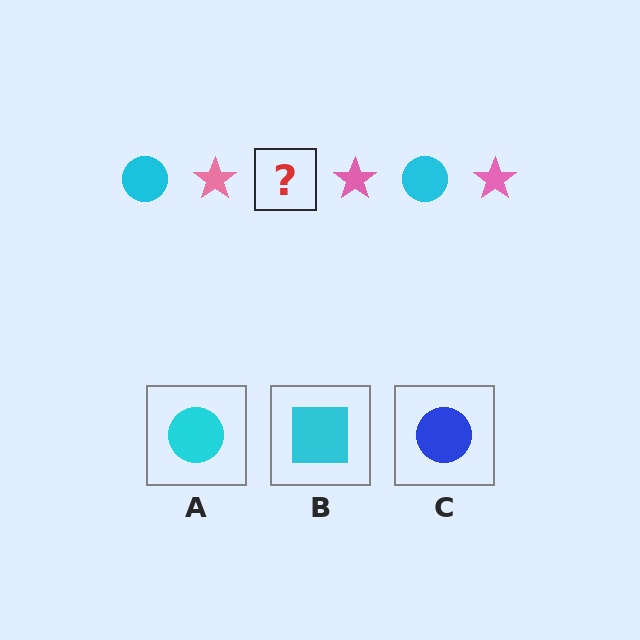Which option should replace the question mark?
Option A.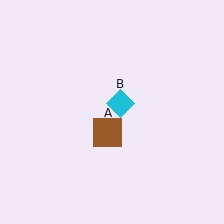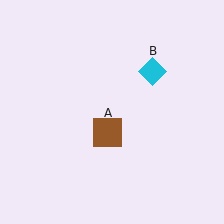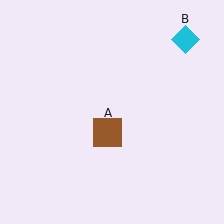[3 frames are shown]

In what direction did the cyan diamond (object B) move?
The cyan diamond (object B) moved up and to the right.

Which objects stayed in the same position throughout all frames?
Brown square (object A) remained stationary.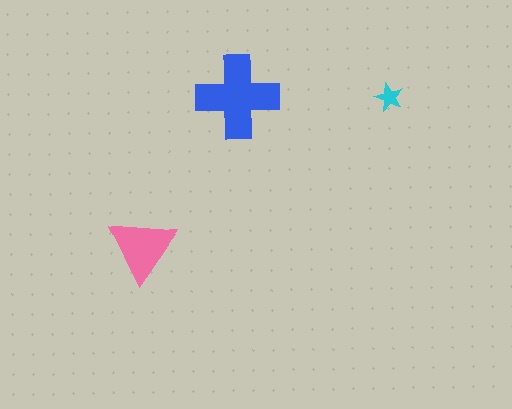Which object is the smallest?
The cyan star.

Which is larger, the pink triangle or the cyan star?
The pink triangle.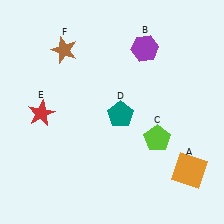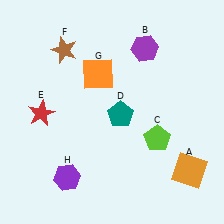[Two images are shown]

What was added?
An orange square (G), a purple hexagon (H) were added in Image 2.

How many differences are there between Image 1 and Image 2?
There are 2 differences between the two images.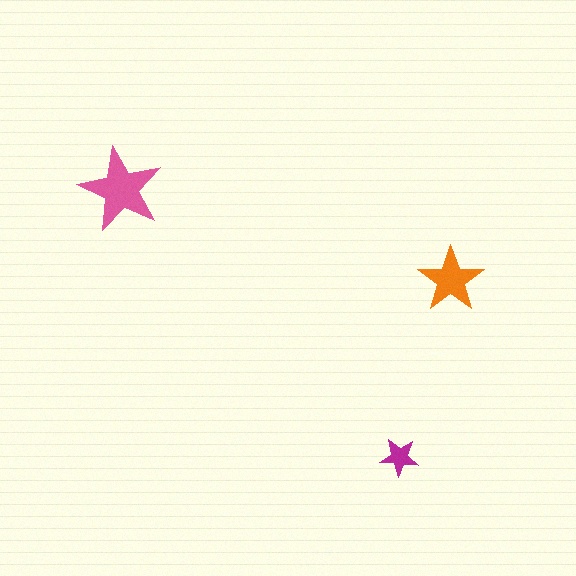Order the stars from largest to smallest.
the pink one, the orange one, the magenta one.